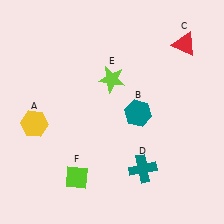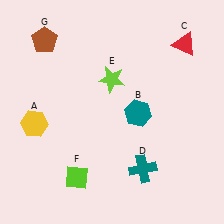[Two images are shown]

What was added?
A brown pentagon (G) was added in Image 2.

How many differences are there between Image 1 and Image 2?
There is 1 difference between the two images.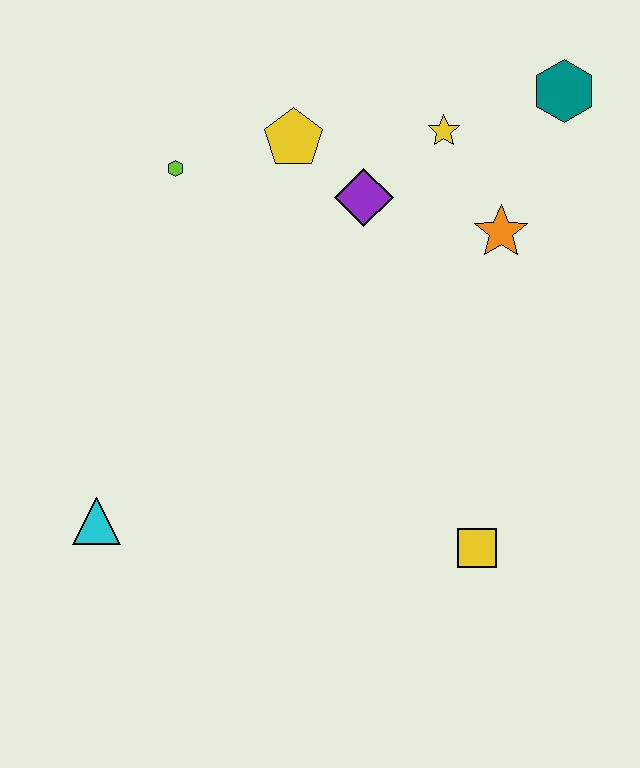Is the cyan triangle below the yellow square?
No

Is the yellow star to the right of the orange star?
No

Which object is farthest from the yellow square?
The lime hexagon is farthest from the yellow square.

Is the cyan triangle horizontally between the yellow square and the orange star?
No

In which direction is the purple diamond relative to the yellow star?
The purple diamond is to the left of the yellow star.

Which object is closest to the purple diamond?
The yellow pentagon is closest to the purple diamond.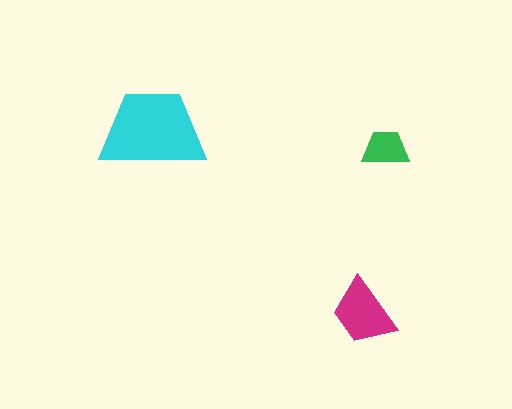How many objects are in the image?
There are 3 objects in the image.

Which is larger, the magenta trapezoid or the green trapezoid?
The magenta one.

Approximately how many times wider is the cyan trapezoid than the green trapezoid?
About 2.5 times wider.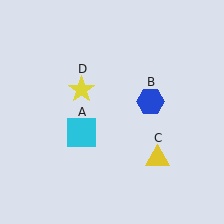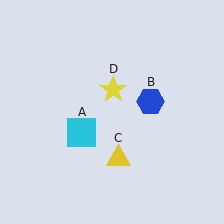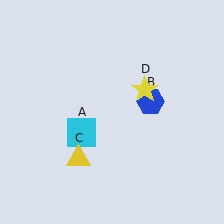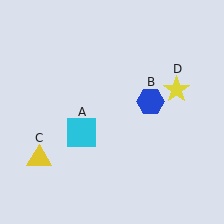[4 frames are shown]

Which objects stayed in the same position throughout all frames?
Cyan square (object A) and blue hexagon (object B) remained stationary.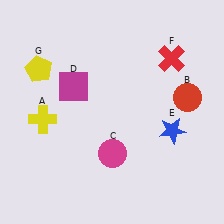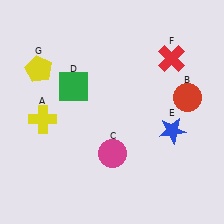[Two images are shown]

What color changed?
The square (D) changed from magenta in Image 1 to green in Image 2.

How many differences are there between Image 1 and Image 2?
There is 1 difference between the two images.